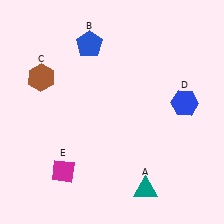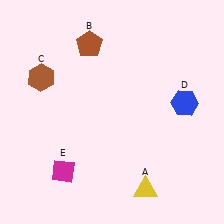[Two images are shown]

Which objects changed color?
A changed from teal to yellow. B changed from blue to brown.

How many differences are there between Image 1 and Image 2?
There are 2 differences between the two images.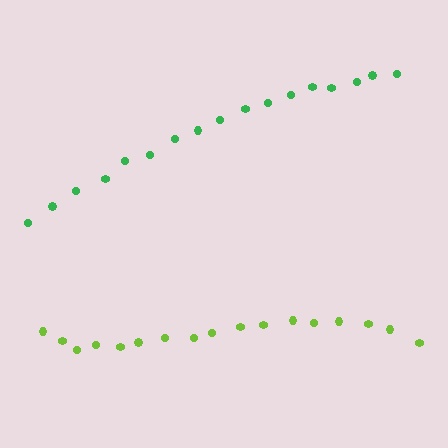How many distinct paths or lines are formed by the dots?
There are 2 distinct paths.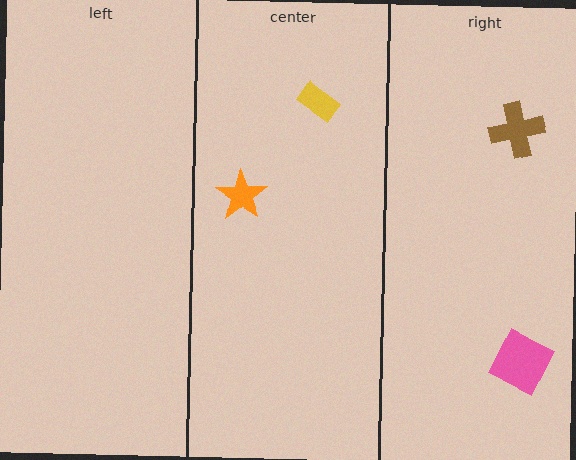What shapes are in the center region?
The yellow rectangle, the orange star.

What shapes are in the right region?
The pink square, the brown cross.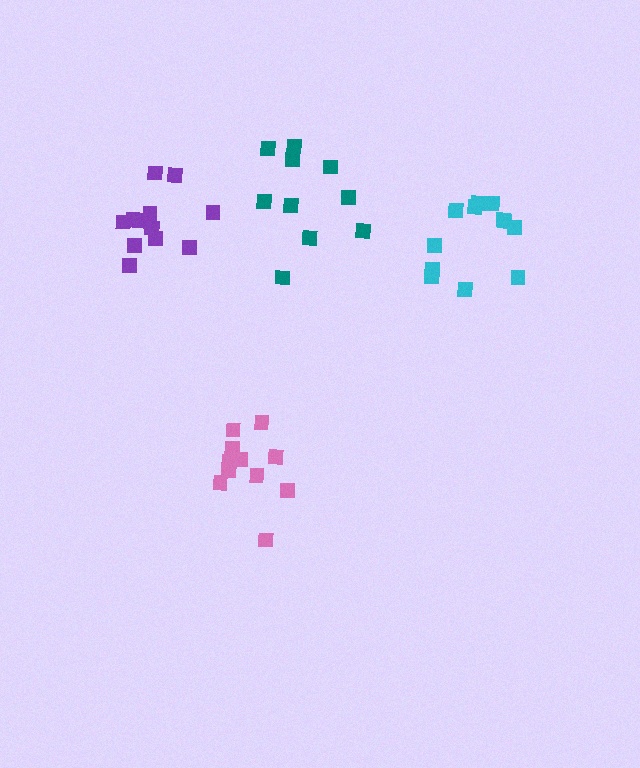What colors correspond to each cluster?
The clusters are colored: teal, cyan, purple, pink.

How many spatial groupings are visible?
There are 4 spatial groupings.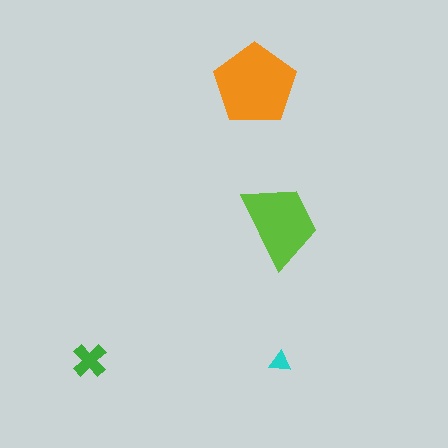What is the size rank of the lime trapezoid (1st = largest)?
2nd.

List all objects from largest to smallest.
The orange pentagon, the lime trapezoid, the green cross, the cyan triangle.